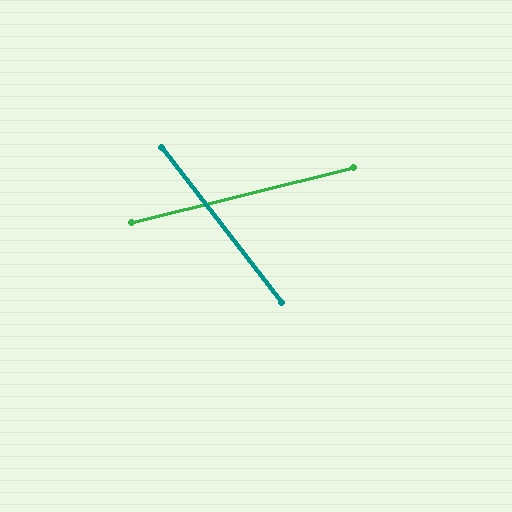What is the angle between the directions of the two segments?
Approximately 66 degrees.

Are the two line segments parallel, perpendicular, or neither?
Neither parallel nor perpendicular — they differ by about 66°.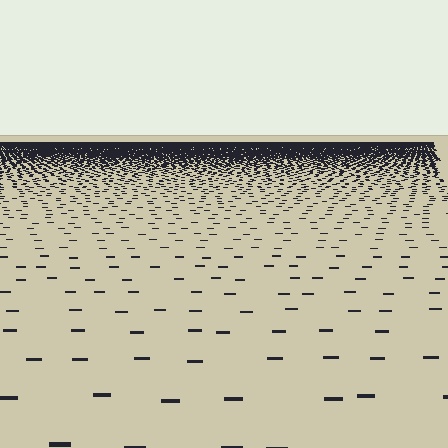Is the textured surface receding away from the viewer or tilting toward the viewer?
The surface is receding away from the viewer. Texture elements get smaller and denser toward the top.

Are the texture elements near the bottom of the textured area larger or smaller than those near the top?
Larger. Near the bottom, elements are closer to the viewer and appear at a bigger on-screen size.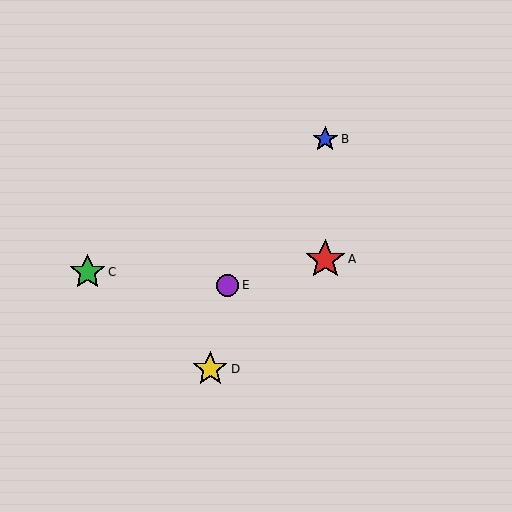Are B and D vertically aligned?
No, B is at x≈325 and D is at x≈210.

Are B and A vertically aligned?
Yes, both are at x≈325.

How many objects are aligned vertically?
2 objects (A, B) are aligned vertically.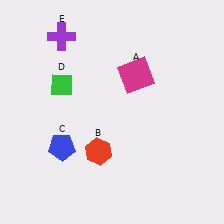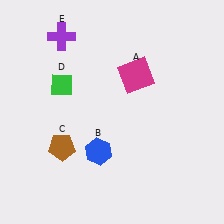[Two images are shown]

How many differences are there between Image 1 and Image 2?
There are 2 differences between the two images.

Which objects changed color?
B changed from red to blue. C changed from blue to brown.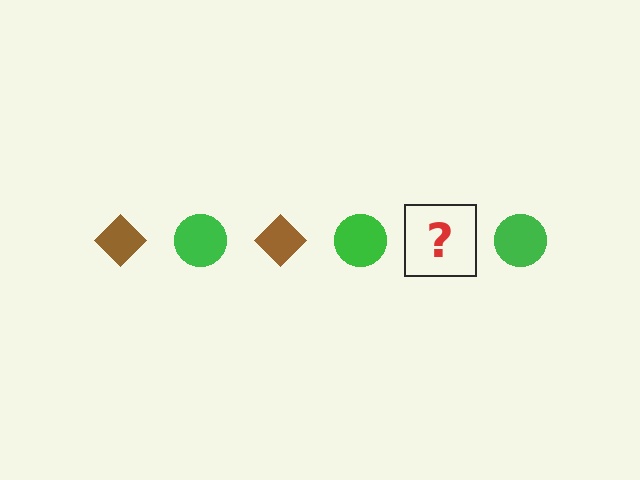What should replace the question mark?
The question mark should be replaced with a brown diamond.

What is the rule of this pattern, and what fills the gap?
The rule is that the pattern alternates between brown diamond and green circle. The gap should be filled with a brown diamond.